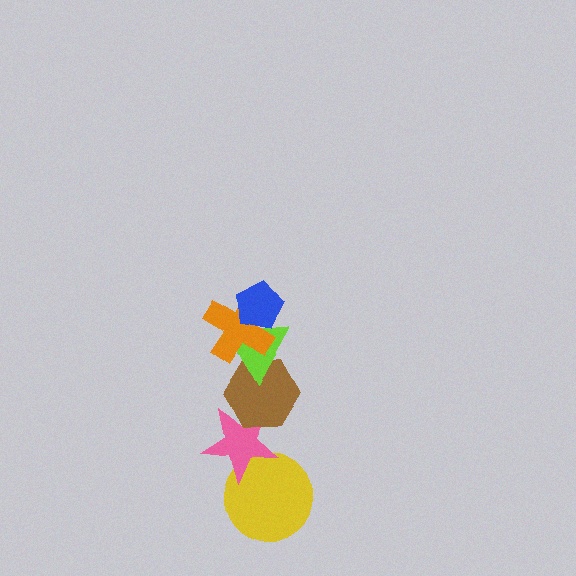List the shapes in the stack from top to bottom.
From top to bottom: the blue pentagon, the orange cross, the lime triangle, the brown hexagon, the pink star, the yellow circle.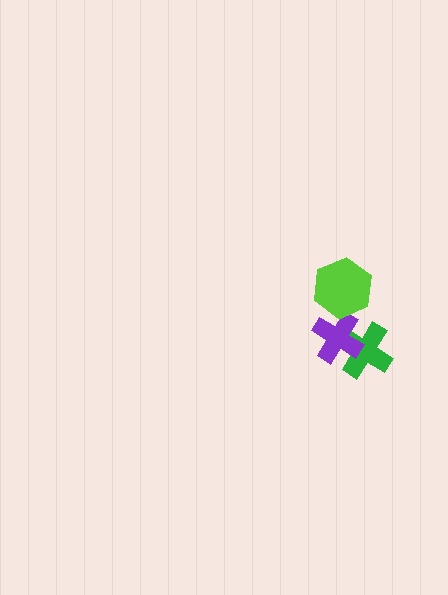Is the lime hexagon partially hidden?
No, no other shape covers it.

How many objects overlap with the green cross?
1 object overlaps with the green cross.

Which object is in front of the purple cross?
The lime hexagon is in front of the purple cross.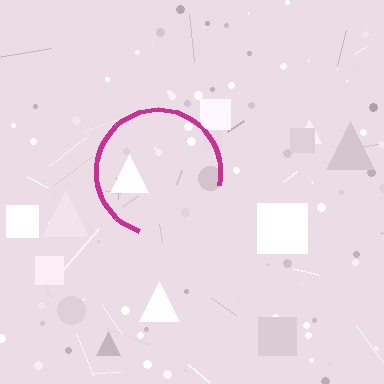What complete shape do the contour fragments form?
The contour fragments form a circle.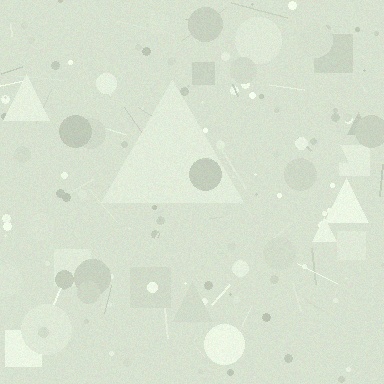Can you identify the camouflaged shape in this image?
The camouflaged shape is a triangle.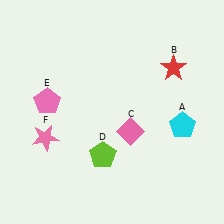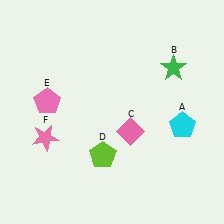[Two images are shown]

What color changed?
The star (B) changed from red in Image 1 to green in Image 2.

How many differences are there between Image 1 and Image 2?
There is 1 difference between the two images.